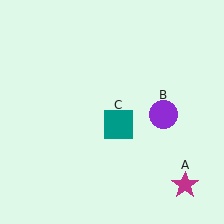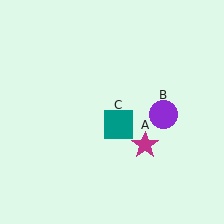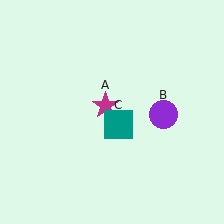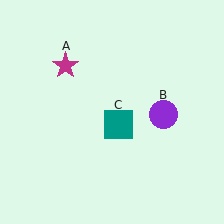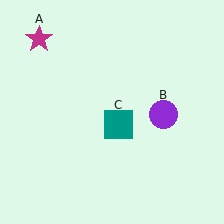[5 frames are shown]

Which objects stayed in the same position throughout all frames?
Purple circle (object B) and teal square (object C) remained stationary.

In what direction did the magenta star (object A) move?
The magenta star (object A) moved up and to the left.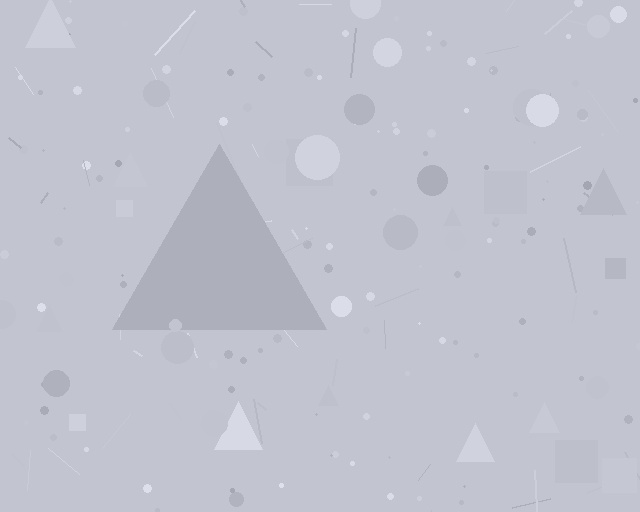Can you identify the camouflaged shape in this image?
The camouflaged shape is a triangle.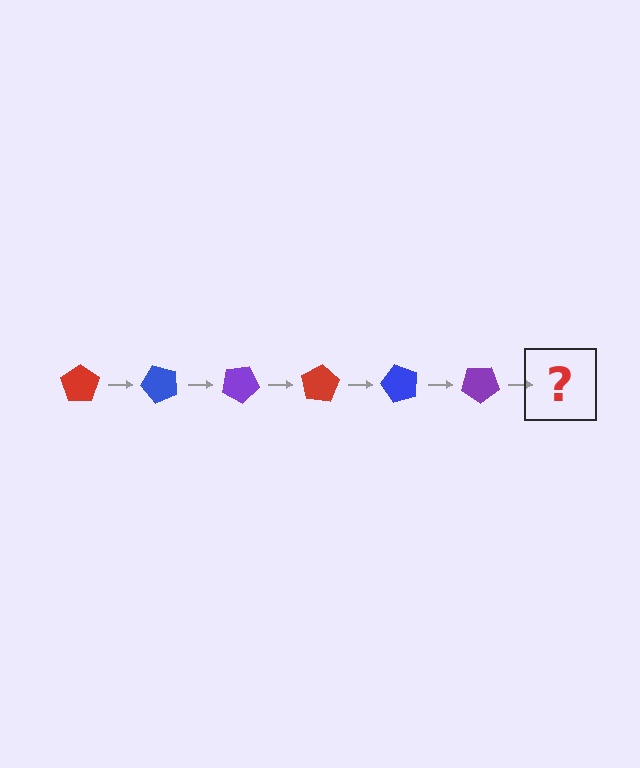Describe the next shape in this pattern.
It should be a red pentagon, rotated 300 degrees from the start.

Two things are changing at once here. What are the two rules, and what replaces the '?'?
The two rules are that it rotates 50 degrees each step and the color cycles through red, blue, and purple. The '?' should be a red pentagon, rotated 300 degrees from the start.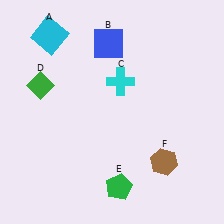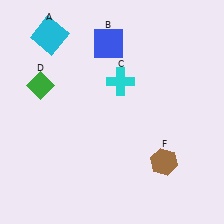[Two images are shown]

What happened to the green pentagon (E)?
The green pentagon (E) was removed in Image 2. It was in the bottom-right area of Image 1.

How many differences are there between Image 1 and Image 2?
There is 1 difference between the two images.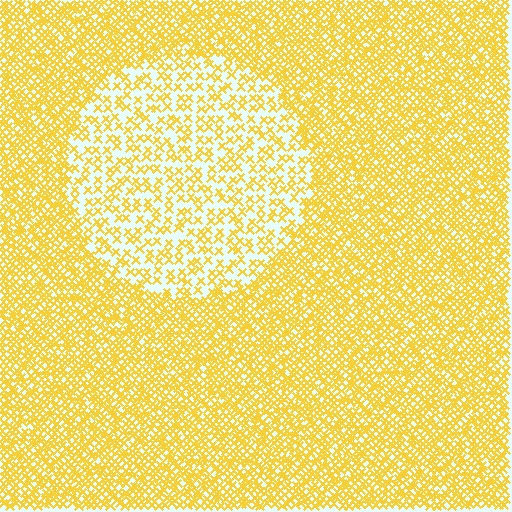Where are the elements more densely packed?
The elements are more densely packed outside the circle boundary.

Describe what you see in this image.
The image contains small yellow elements arranged at two different densities. A circle-shaped region is visible where the elements are less densely packed than the surrounding area.